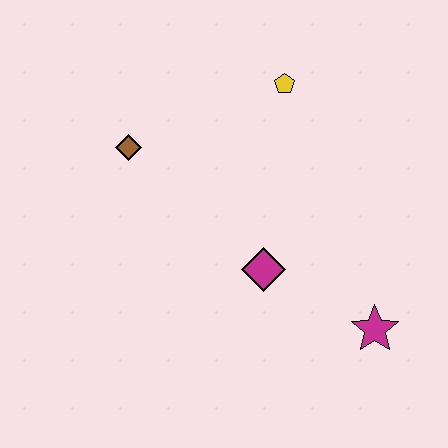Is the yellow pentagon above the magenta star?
Yes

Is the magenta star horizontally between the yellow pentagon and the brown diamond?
No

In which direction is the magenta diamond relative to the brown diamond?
The magenta diamond is to the right of the brown diamond.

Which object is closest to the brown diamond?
The yellow pentagon is closest to the brown diamond.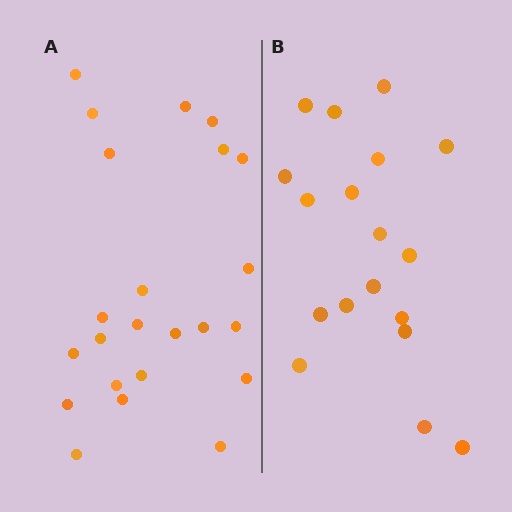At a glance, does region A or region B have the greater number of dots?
Region A (the left region) has more dots.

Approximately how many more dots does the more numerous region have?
Region A has about 5 more dots than region B.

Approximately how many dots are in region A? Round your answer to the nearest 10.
About 20 dots. (The exact count is 23, which rounds to 20.)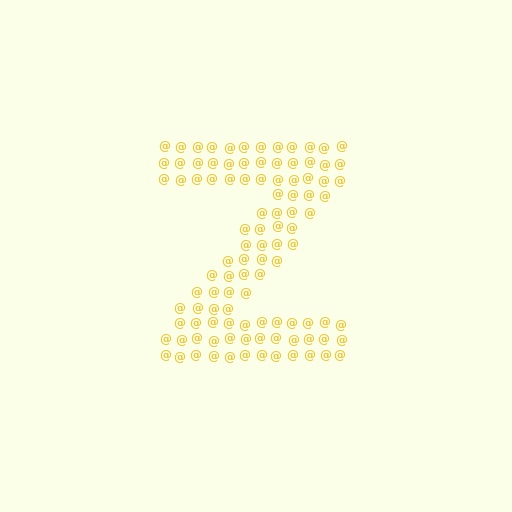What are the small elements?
The small elements are at signs.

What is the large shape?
The large shape is the letter Z.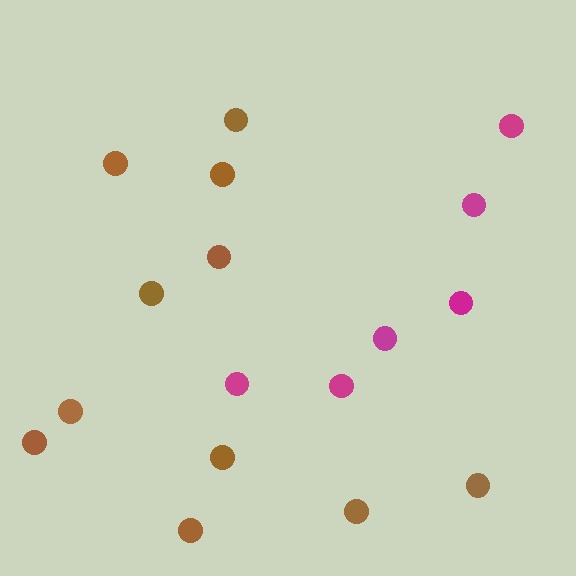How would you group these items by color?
There are 2 groups: one group of magenta circles (6) and one group of brown circles (11).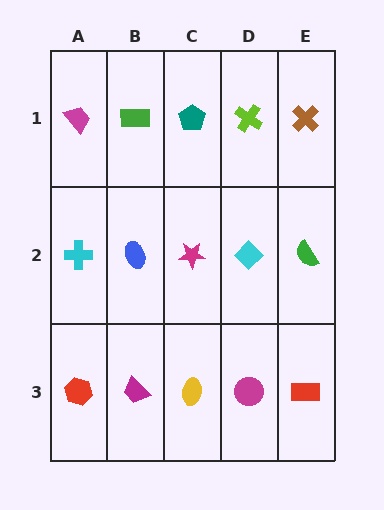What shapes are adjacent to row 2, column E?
A brown cross (row 1, column E), a red rectangle (row 3, column E), a cyan diamond (row 2, column D).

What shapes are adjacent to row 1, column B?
A blue ellipse (row 2, column B), a magenta trapezoid (row 1, column A), a teal pentagon (row 1, column C).